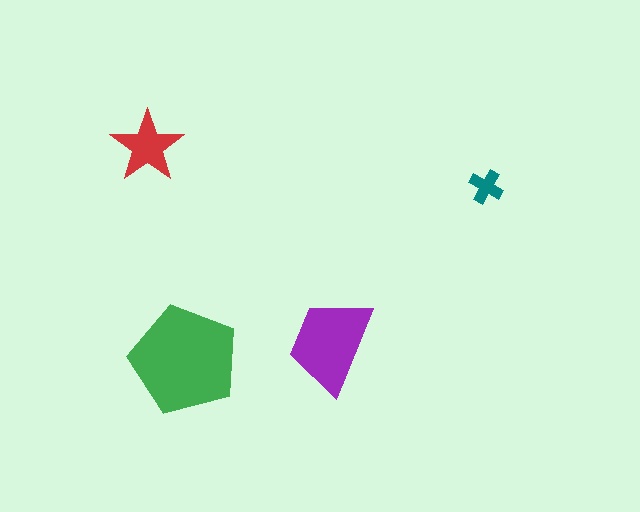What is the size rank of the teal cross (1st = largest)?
4th.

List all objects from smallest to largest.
The teal cross, the red star, the purple trapezoid, the green pentagon.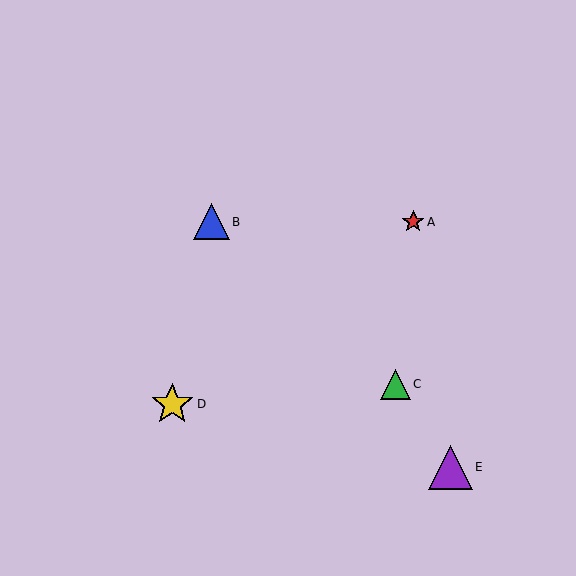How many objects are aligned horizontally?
2 objects (A, B) are aligned horizontally.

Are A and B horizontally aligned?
Yes, both are at y≈222.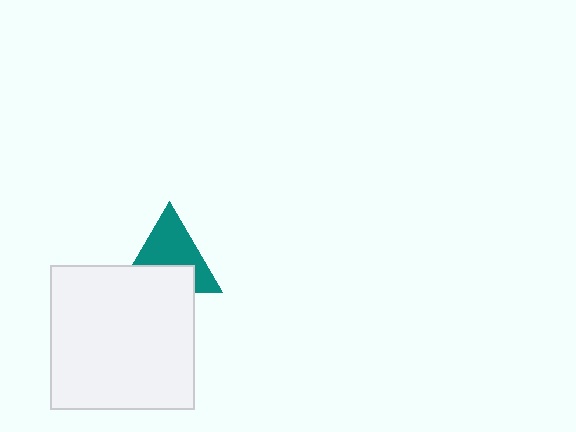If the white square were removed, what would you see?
You would see the complete teal triangle.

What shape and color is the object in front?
The object in front is a white square.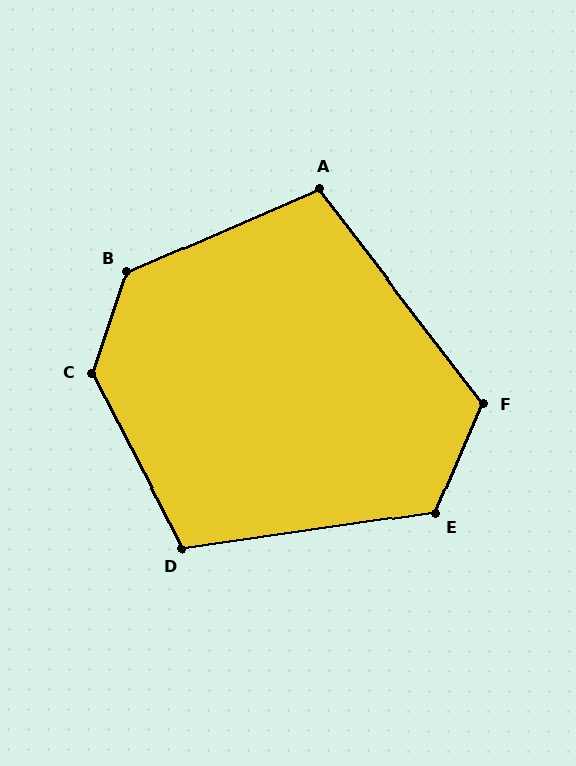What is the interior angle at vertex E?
Approximately 122 degrees (obtuse).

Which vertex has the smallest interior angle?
A, at approximately 104 degrees.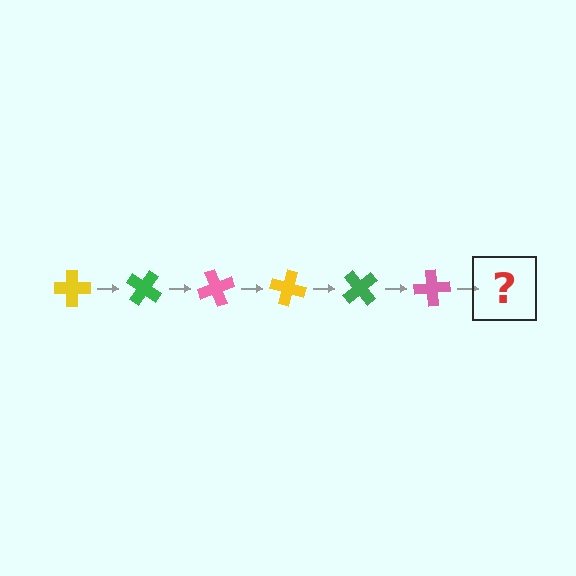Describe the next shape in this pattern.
It should be a yellow cross, rotated 210 degrees from the start.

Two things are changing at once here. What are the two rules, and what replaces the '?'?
The two rules are that it rotates 35 degrees each step and the color cycles through yellow, green, and pink. The '?' should be a yellow cross, rotated 210 degrees from the start.